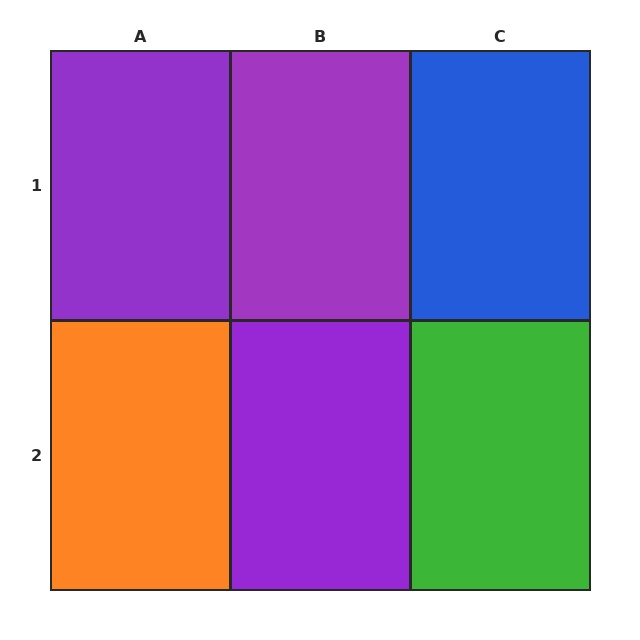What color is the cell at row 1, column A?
Purple.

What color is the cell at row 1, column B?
Purple.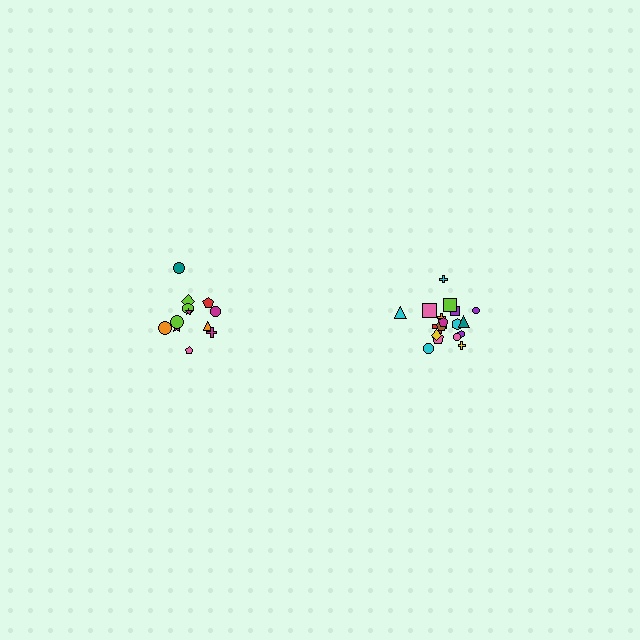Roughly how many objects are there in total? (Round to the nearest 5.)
Roughly 30 objects in total.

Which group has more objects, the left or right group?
The right group.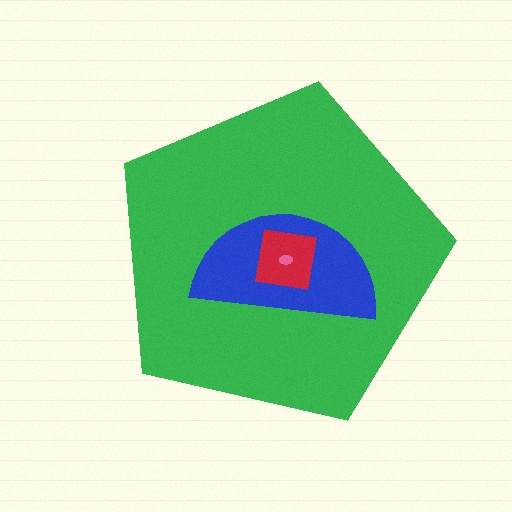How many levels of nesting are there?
4.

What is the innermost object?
The pink ellipse.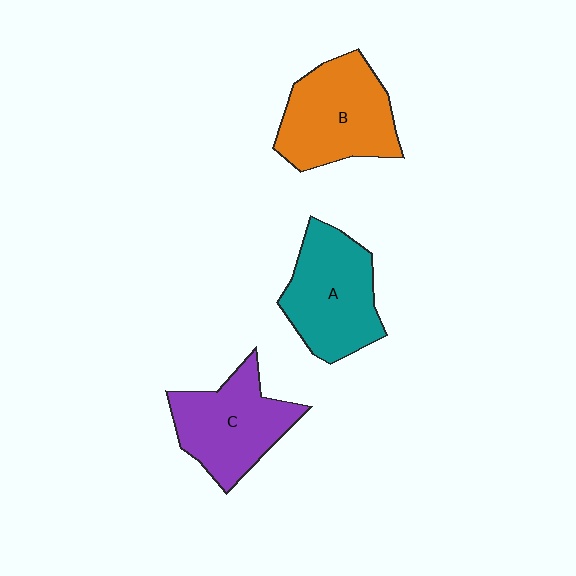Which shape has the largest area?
Shape B (orange).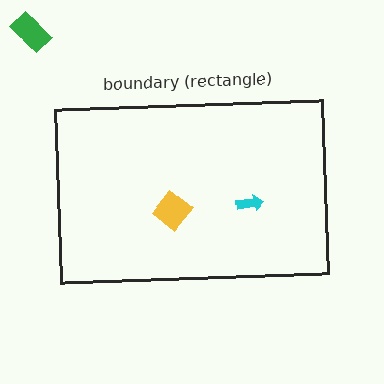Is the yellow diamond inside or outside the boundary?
Inside.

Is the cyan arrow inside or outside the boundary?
Inside.